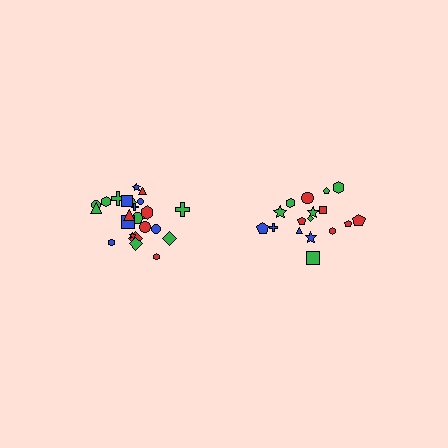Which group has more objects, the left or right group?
The left group.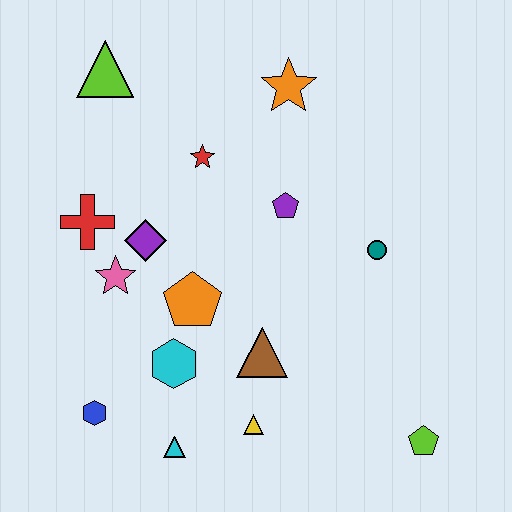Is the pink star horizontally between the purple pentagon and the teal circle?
No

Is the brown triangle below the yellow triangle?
No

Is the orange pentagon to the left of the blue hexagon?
No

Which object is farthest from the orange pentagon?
The lime pentagon is farthest from the orange pentagon.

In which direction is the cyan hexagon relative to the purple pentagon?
The cyan hexagon is below the purple pentagon.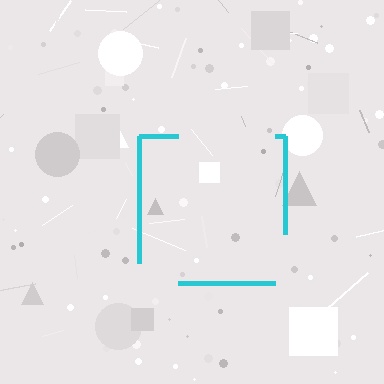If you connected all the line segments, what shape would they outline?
They would outline a square.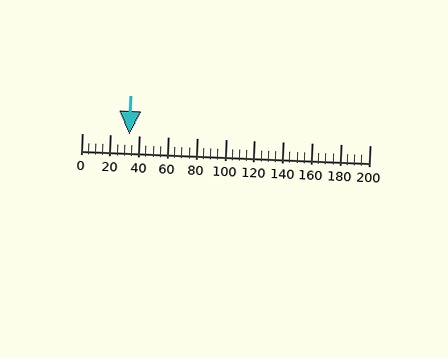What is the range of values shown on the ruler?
The ruler shows values from 0 to 200.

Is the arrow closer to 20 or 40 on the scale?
The arrow is closer to 40.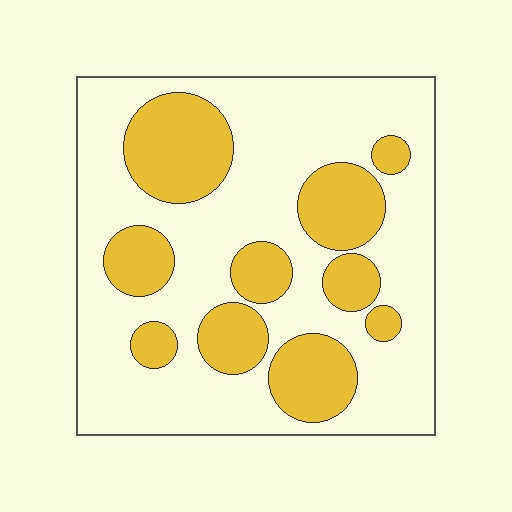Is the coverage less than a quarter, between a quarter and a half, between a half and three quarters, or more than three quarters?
Between a quarter and a half.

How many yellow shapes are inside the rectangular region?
10.